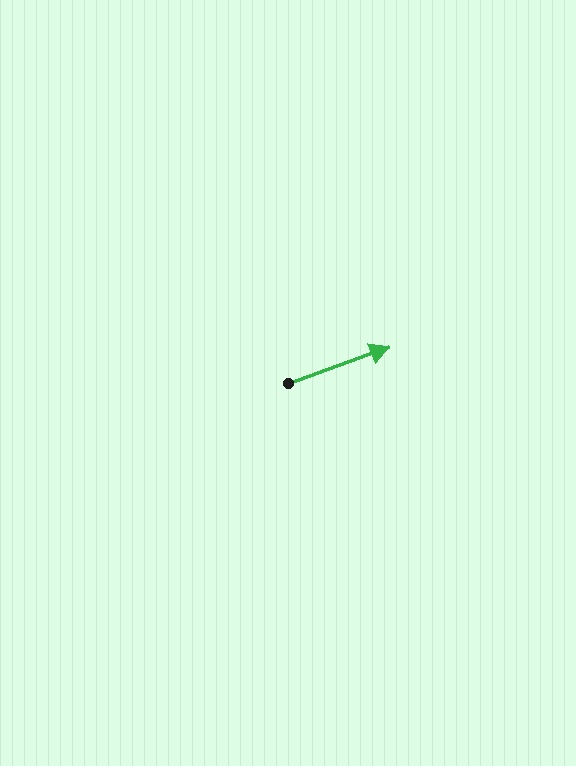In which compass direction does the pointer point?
East.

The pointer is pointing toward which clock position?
Roughly 2 o'clock.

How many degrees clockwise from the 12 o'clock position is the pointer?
Approximately 70 degrees.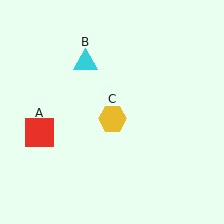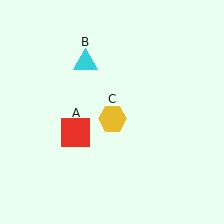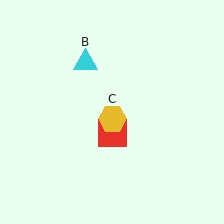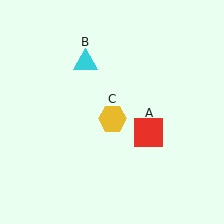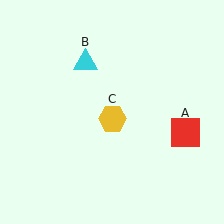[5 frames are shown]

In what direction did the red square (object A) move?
The red square (object A) moved right.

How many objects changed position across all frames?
1 object changed position: red square (object A).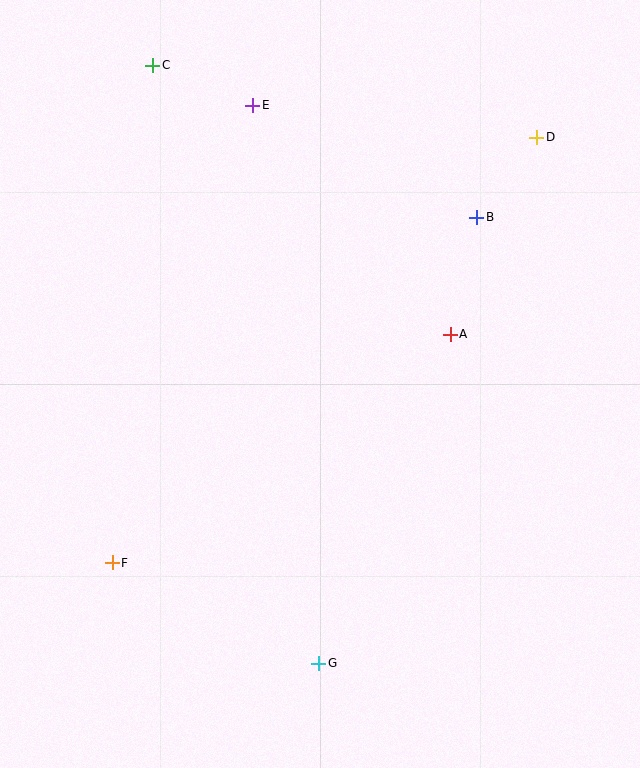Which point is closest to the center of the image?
Point A at (450, 334) is closest to the center.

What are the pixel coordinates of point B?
Point B is at (477, 217).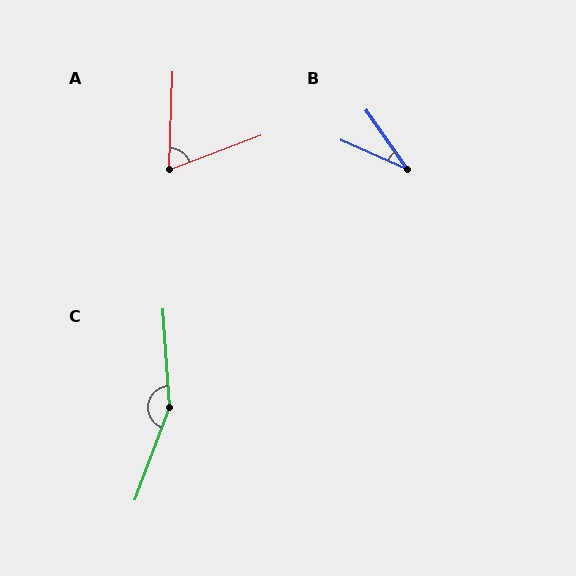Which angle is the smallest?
B, at approximately 30 degrees.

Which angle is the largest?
C, at approximately 155 degrees.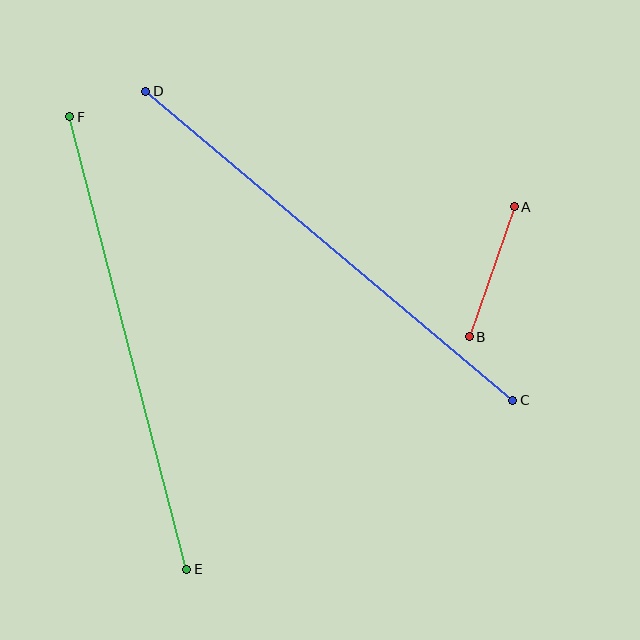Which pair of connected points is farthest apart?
Points C and D are farthest apart.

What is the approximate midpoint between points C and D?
The midpoint is at approximately (329, 246) pixels.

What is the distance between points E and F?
The distance is approximately 468 pixels.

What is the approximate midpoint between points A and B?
The midpoint is at approximately (492, 272) pixels.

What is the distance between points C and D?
The distance is approximately 480 pixels.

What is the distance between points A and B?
The distance is approximately 138 pixels.